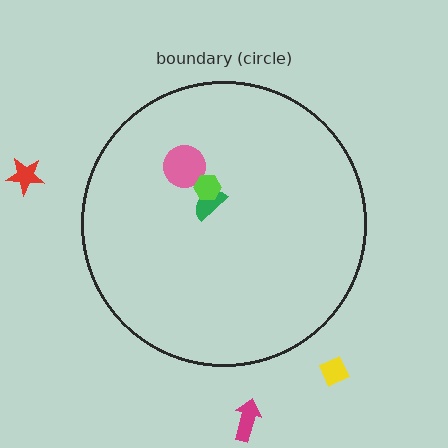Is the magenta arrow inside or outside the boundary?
Outside.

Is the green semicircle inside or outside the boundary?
Inside.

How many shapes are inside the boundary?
3 inside, 3 outside.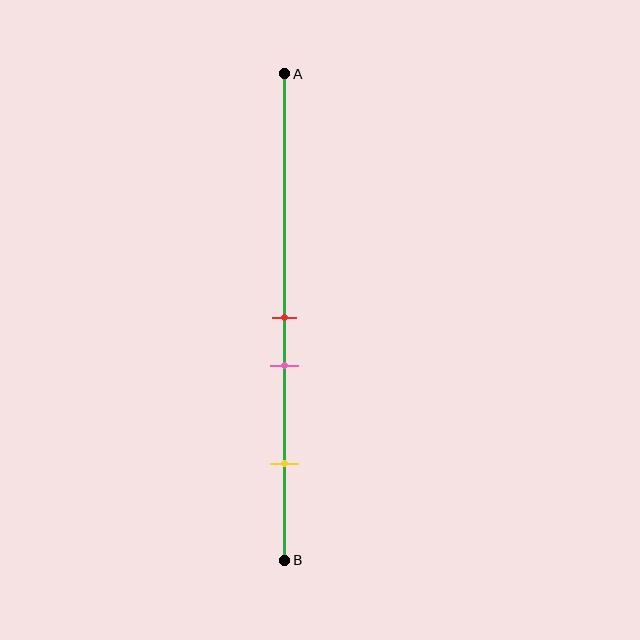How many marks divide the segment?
There are 3 marks dividing the segment.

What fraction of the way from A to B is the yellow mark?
The yellow mark is approximately 80% (0.8) of the way from A to B.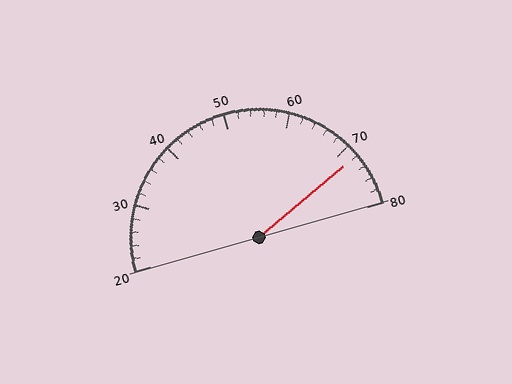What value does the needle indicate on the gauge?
The needle indicates approximately 72.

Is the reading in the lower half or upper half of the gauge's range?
The reading is in the upper half of the range (20 to 80).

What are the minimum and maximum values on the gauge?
The gauge ranges from 20 to 80.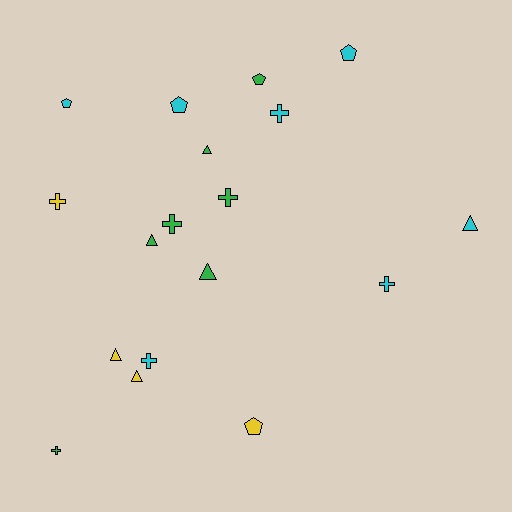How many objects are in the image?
There are 18 objects.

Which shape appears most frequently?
Cross, with 7 objects.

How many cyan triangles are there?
There is 1 cyan triangle.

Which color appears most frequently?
Cyan, with 7 objects.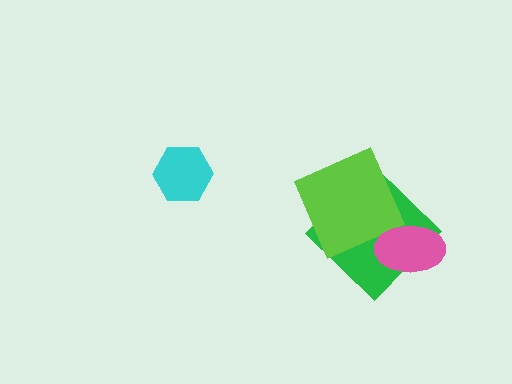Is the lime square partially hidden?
No, no other shape covers it.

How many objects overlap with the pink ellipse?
1 object overlaps with the pink ellipse.